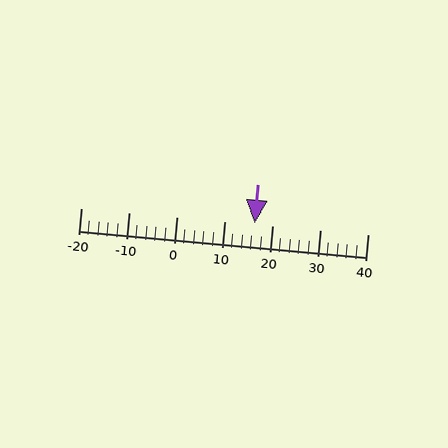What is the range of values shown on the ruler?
The ruler shows values from -20 to 40.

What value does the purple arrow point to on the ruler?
The purple arrow points to approximately 16.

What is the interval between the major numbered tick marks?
The major tick marks are spaced 10 units apart.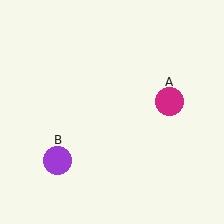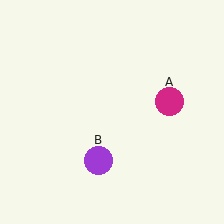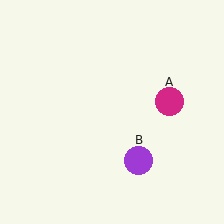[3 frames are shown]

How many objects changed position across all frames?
1 object changed position: purple circle (object B).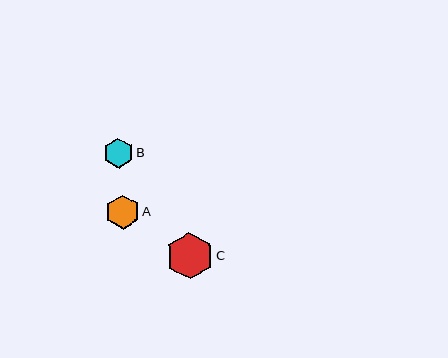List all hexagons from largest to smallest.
From largest to smallest: C, A, B.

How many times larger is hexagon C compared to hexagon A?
Hexagon C is approximately 1.4 times the size of hexagon A.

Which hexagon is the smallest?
Hexagon B is the smallest with a size of approximately 30 pixels.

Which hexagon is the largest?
Hexagon C is the largest with a size of approximately 47 pixels.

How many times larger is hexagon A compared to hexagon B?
Hexagon A is approximately 1.1 times the size of hexagon B.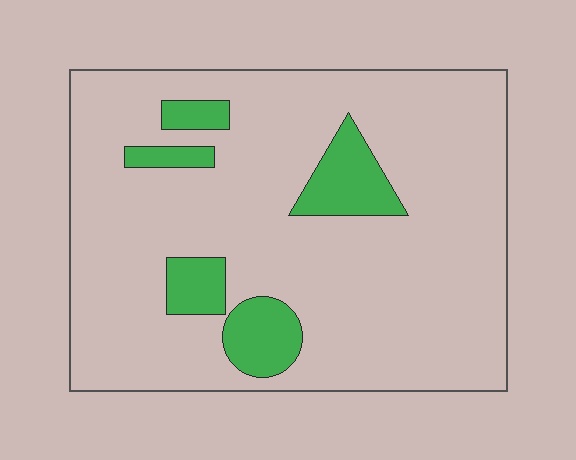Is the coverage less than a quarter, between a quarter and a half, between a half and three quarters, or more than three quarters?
Less than a quarter.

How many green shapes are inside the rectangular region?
5.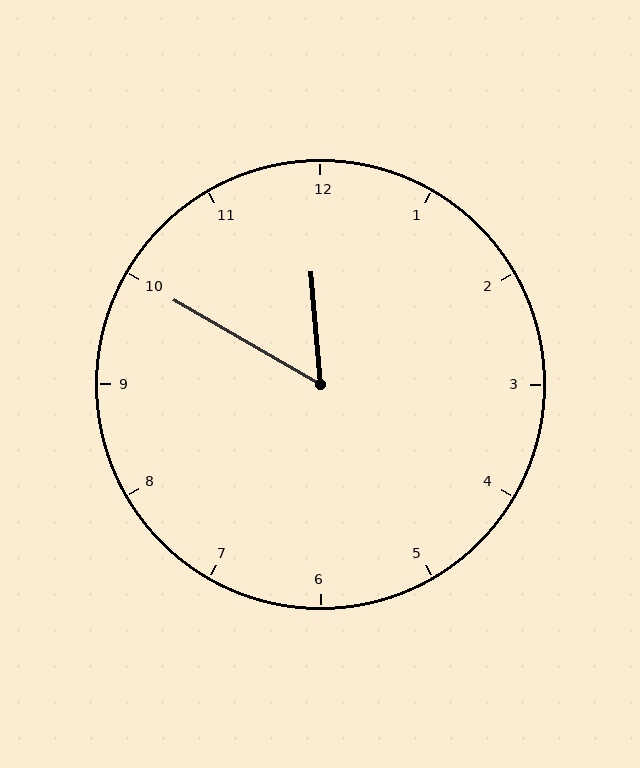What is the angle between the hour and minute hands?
Approximately 55 degrees.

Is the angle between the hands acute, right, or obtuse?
It is acute.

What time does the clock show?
11:50.